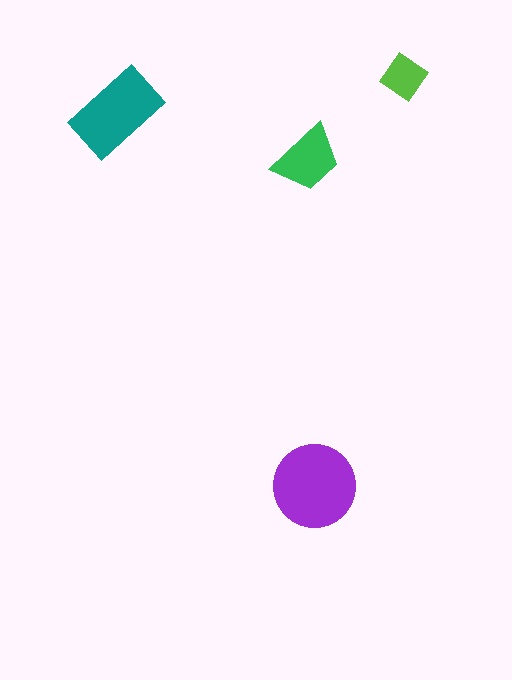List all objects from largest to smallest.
The purple circle, the teal rectangle, the green trapezoid, the lime diamond.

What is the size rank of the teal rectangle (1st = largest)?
2nd.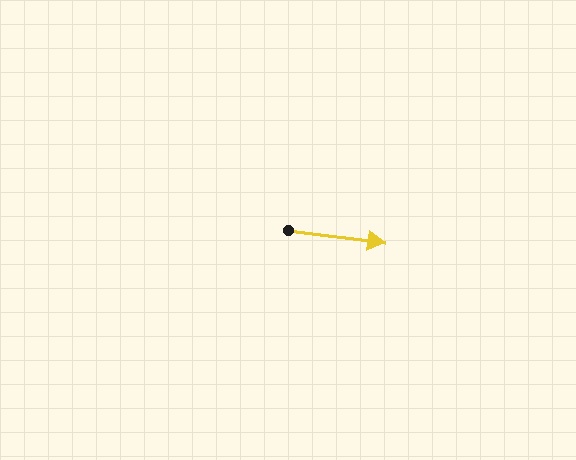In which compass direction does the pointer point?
East.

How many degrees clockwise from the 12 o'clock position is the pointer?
Approximately 97 degrees.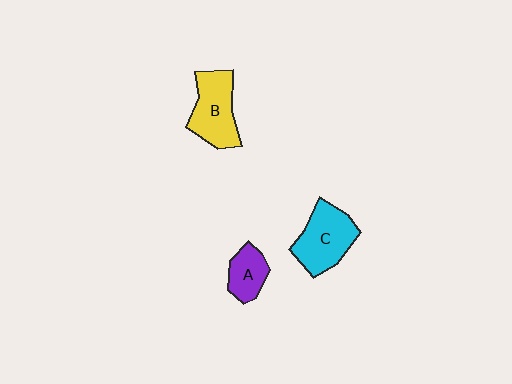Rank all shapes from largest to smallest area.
From largest to smallest: C (cyan), B (yellow), A (purple).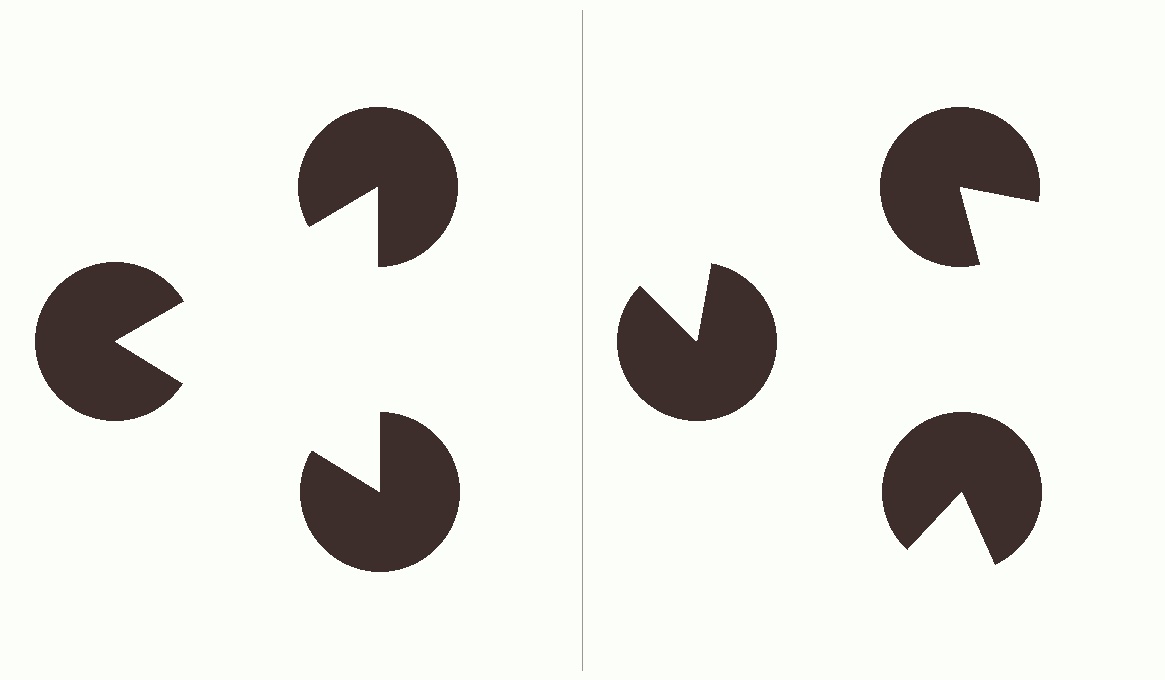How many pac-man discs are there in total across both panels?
6 — 3 on each side.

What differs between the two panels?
The pac-man discs are positioned identically on both sides; only the wedge orientations differ. On the left they align to a triangle; on the right they are misaligned.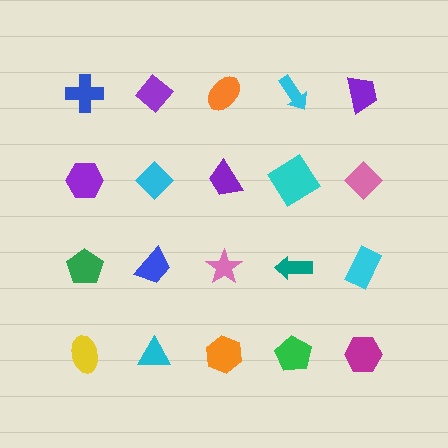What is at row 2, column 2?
A cyan diamond.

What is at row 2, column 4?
A cyan diamond.